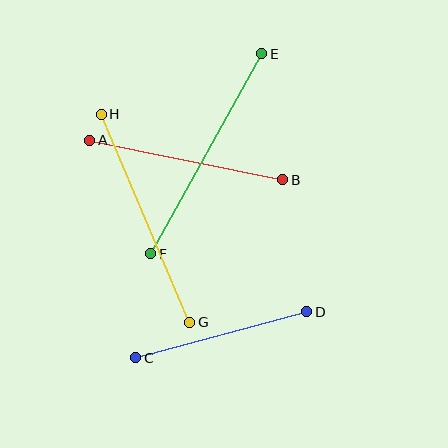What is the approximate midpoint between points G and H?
The midpoint is at approximately (146, 218) pixels.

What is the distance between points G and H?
The distance is approximately 226 pixels.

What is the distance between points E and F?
The distance is approximately 229 pixels.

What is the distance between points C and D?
The distance is approximately 177 pixels.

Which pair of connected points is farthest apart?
Points E and F are farthest apart.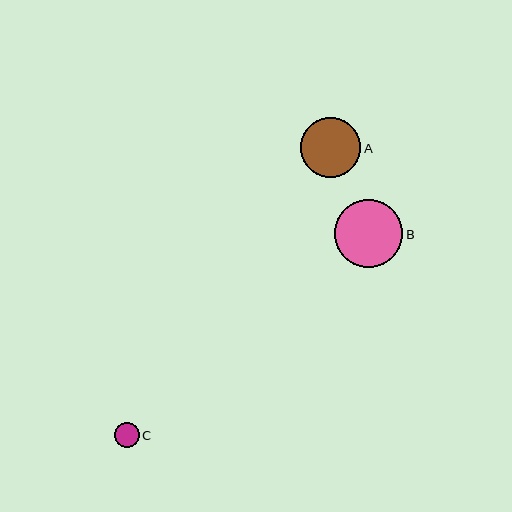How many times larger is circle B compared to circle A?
Circle B is approximately 1.1 times the size of circle A.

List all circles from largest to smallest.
From largest to smallest: B, A, C.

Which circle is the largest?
Circle B is the largest with a size of approximately 68 pixels.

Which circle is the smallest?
Circle C is the smallest with a size of approximately 25 pixels.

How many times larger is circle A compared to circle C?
Circle A is approximately 2.4 times the size of circle C.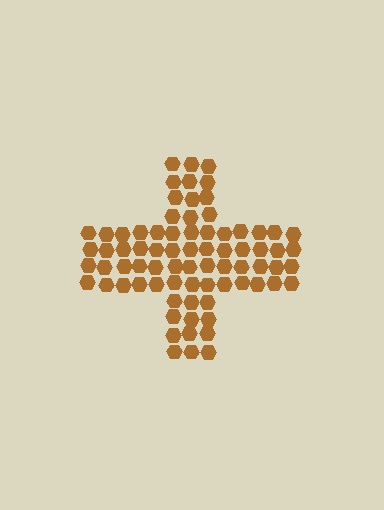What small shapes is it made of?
It is made of small hexagons.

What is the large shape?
The large shape is a cross.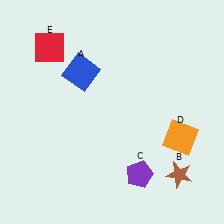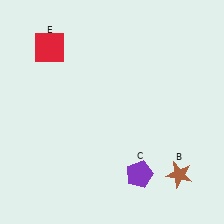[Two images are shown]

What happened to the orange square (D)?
The orange square (D) was removed in Image 2. It was in the bottom-right area of Image 1.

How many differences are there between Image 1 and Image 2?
There are 2 differences between the two images.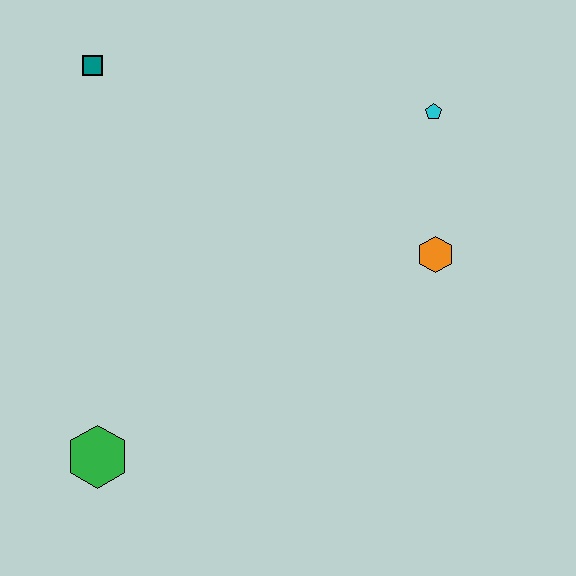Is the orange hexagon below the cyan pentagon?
Yes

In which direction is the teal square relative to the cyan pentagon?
The teal square is to the left of the cyan pentagon.